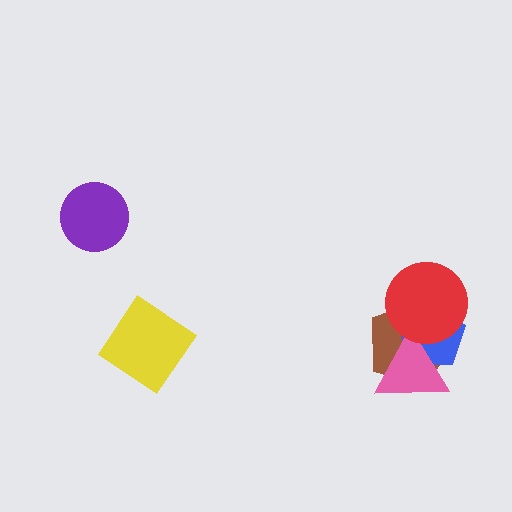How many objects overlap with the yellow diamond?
0 objects overlap with the yellow diamond.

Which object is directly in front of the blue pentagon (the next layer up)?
The pink triangle is directly in front of the blue pentagon.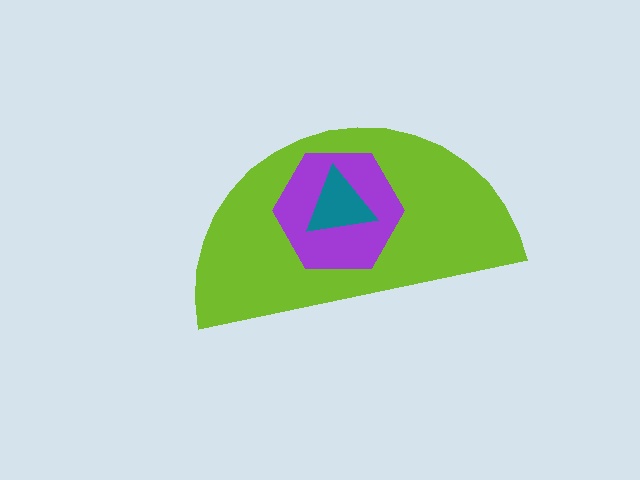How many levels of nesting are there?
3.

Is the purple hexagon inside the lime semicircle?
Yes.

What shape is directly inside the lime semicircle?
The purple hexagon.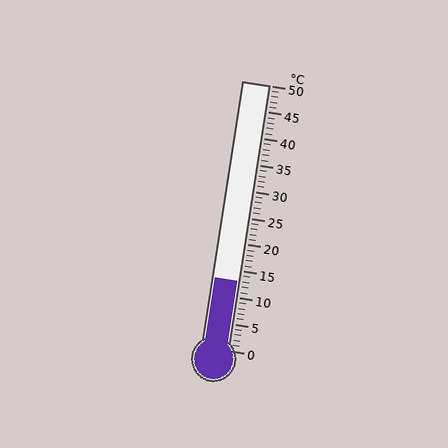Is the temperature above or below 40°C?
The temperature is below 40°C.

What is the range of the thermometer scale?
The thermometer scale ranges from 0°C to 50°C.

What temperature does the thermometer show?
The thermometer shows approximately 13°C.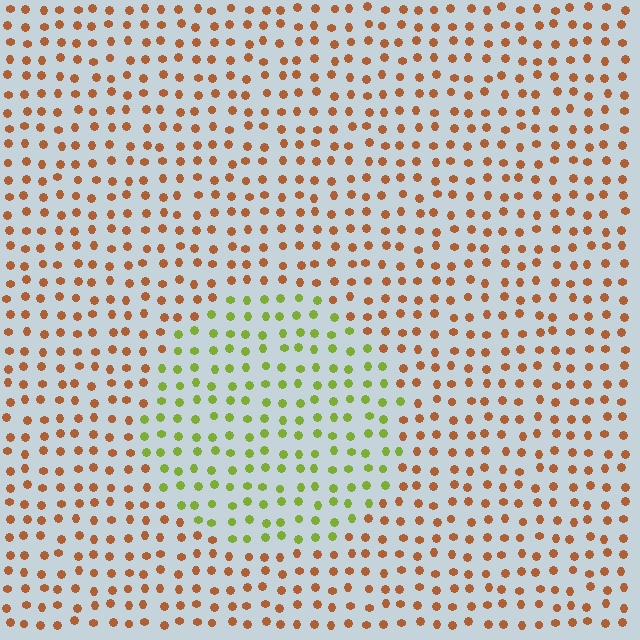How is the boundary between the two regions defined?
The boundary is defined purely by a slight shift in hue (about 64 degrees). Spacing, size, and orientation are identical on both sides.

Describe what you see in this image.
The image is filled with small brown elements in a uniform arrangement. A circle-shaped region is visible where the elements are tinted to a slightly different hue, forming a subtle color boundary.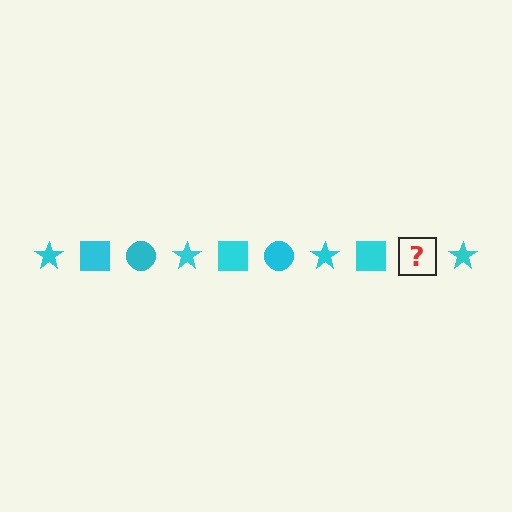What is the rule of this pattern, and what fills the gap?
The rule is that the pattern cycles through star, square, circle shapes in cyan. The gap should be filled with a cyan circle.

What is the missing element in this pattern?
The missing element is a cyan circle.